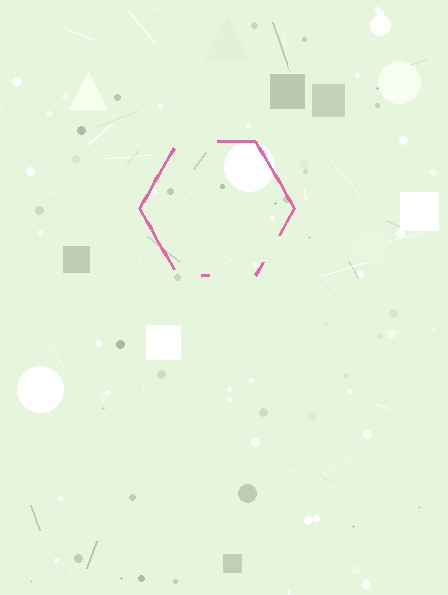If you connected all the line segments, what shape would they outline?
They would outline a hexagon.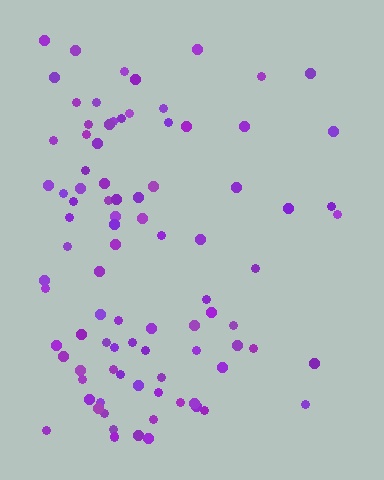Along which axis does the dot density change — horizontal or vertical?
Horizontal.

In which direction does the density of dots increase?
From right to left, with the left side densest.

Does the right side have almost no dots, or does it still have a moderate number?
Still a moderate number, just noticeably fewer than the left.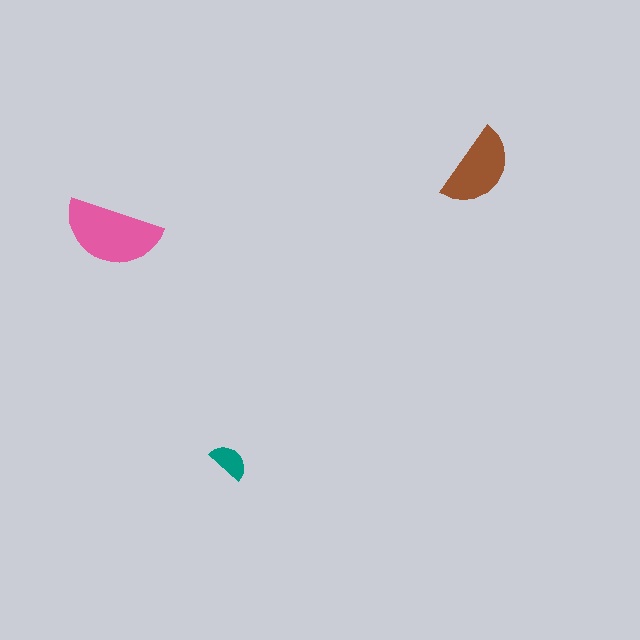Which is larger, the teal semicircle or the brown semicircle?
The brown one.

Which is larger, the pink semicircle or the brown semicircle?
The pink one.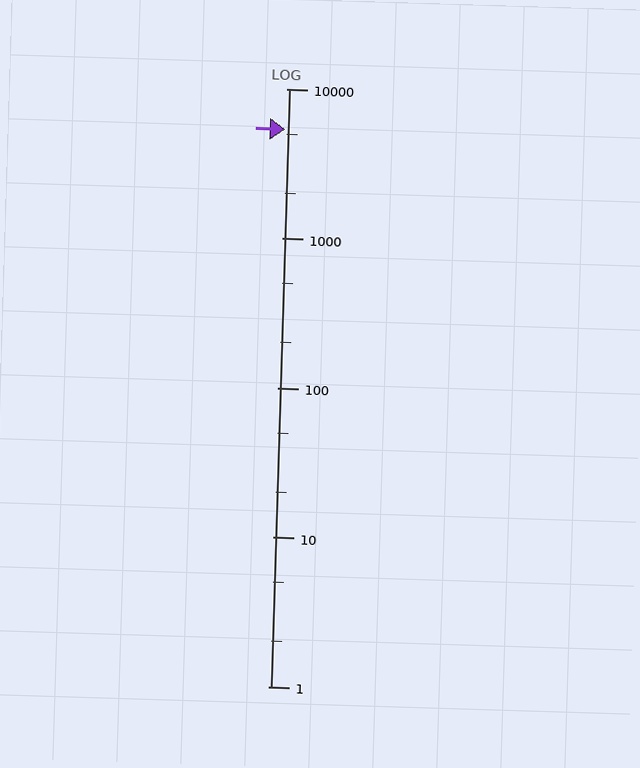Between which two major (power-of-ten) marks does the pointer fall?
The pointer is between 1000 and 10000.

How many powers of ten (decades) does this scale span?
The scale spans 4 decades, from 1 to 10000.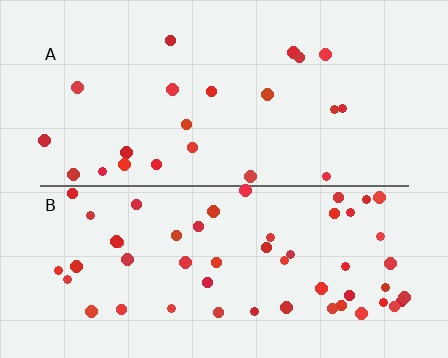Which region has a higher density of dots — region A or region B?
B (the bottom).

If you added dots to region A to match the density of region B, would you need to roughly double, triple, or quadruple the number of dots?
Approximately double.